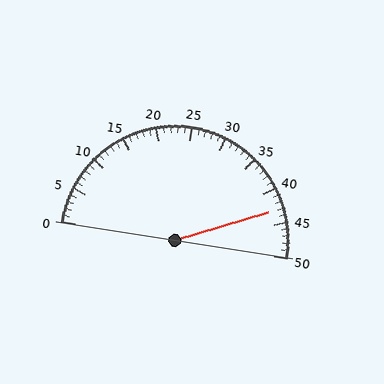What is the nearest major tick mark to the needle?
The nearest major tick mark is 45.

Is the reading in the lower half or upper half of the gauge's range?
The reading is in the upper half of the range (0 to 50).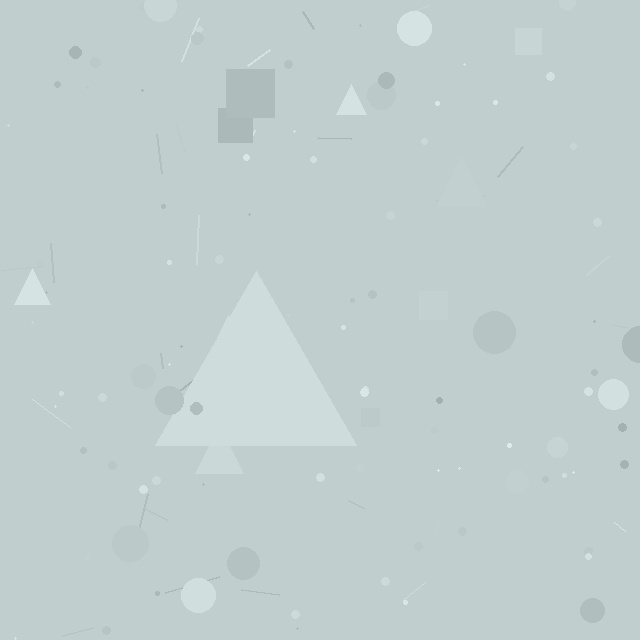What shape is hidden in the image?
A triangle is hidden in the image.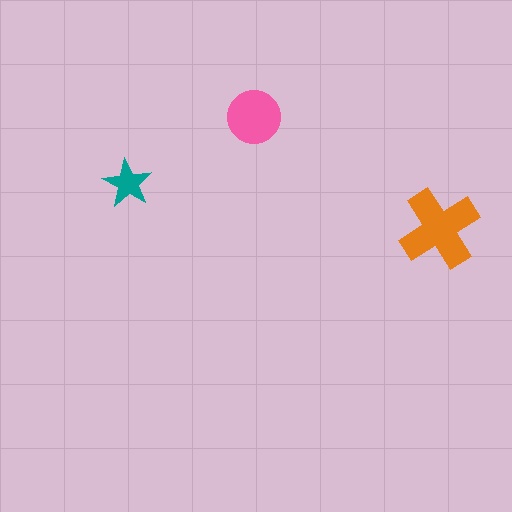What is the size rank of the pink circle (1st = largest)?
2nd.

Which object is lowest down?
The orange cross is bottommost.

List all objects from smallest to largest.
The teal star, the pink circle, the orange cross.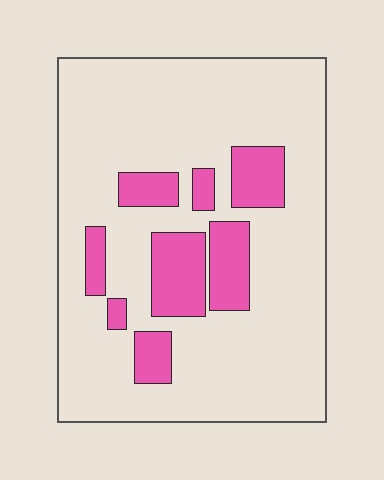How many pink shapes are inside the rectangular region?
8.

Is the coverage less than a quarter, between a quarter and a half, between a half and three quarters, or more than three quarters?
Less than a quarter.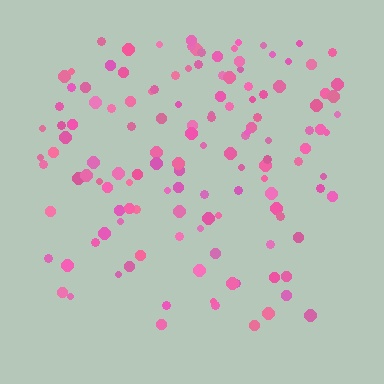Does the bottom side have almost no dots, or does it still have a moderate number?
Still a moderate number, just noticeably fewer than the top.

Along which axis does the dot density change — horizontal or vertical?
Vertical.